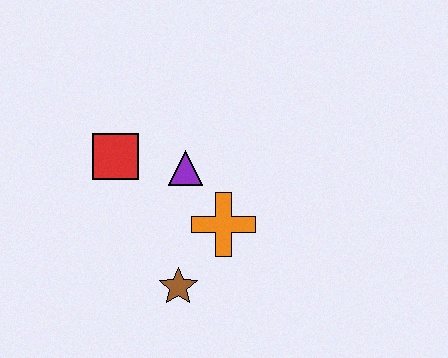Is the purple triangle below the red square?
Yes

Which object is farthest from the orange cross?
The red square is farthest from the orange cross.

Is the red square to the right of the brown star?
No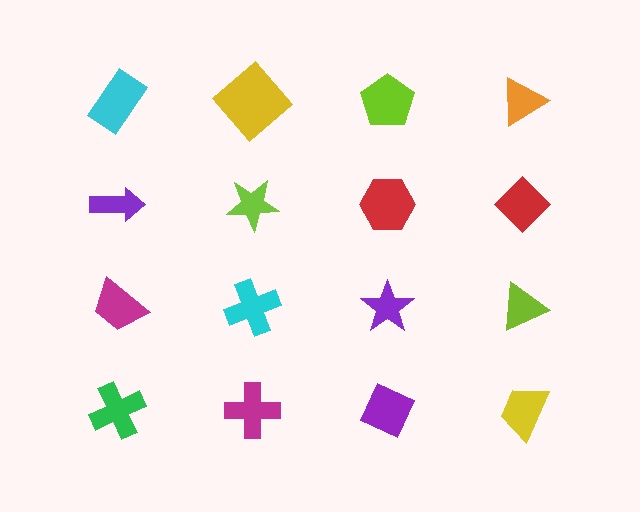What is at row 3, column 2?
A cyan cross.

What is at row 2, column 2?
A lime star.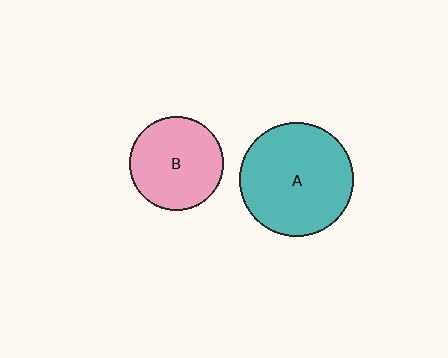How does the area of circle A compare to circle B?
Approximately 1.5 times.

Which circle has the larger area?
Circle A (teal).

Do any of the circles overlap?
No, none of the circles overlap.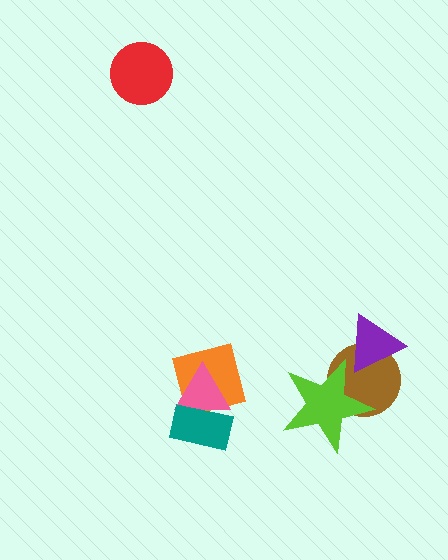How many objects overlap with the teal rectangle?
2 objects overlap with the teal rectangle.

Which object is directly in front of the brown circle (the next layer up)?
The lime star is directly in front of the brown circle.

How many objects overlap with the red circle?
0 objects overlap with the red circle.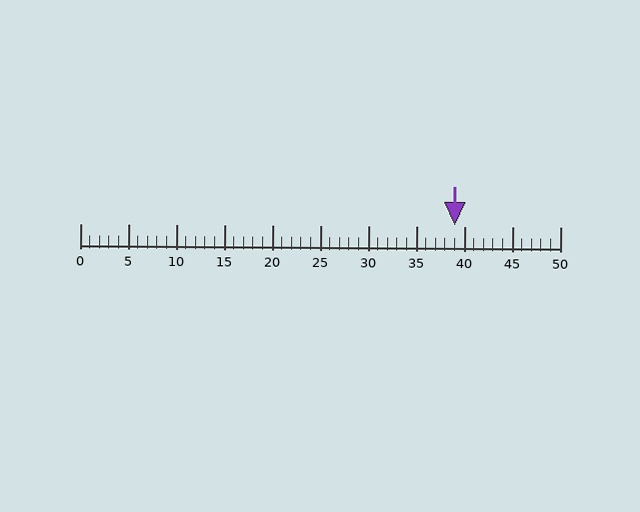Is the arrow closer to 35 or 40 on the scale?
The arrow is closer to 40.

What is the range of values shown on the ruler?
The ruler shows values from 0 to 50.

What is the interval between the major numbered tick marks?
The major tick marks are spaced 5 units apart.